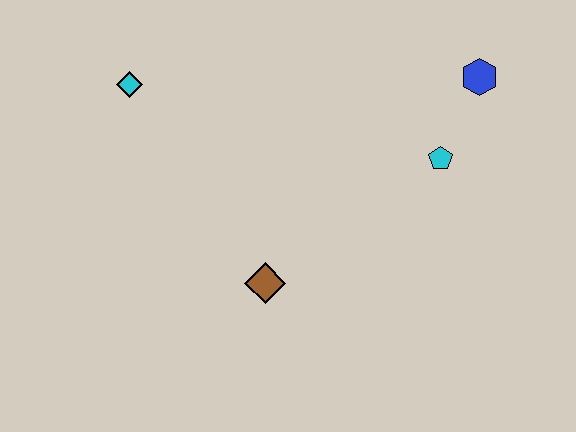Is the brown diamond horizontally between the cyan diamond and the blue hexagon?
Yes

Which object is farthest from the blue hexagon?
The cyan diamond is farthest from the blue hexagon.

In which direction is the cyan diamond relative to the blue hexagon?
The cyan diamond is to the left of the blue hexagon.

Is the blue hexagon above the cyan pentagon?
Yes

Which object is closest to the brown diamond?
The cyan pentagon is closest to the brown diamond.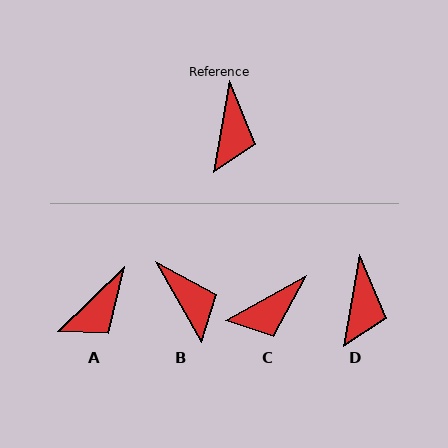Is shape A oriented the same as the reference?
No, it is off by about 36 degrees.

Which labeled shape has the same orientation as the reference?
D.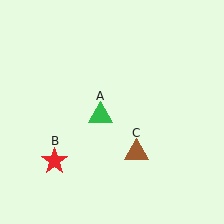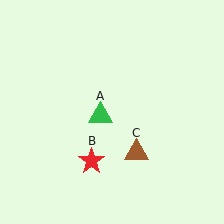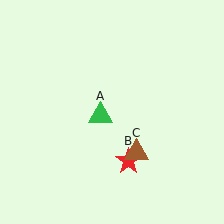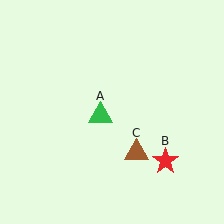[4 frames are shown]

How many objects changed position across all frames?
1 object changed position: red star (object B).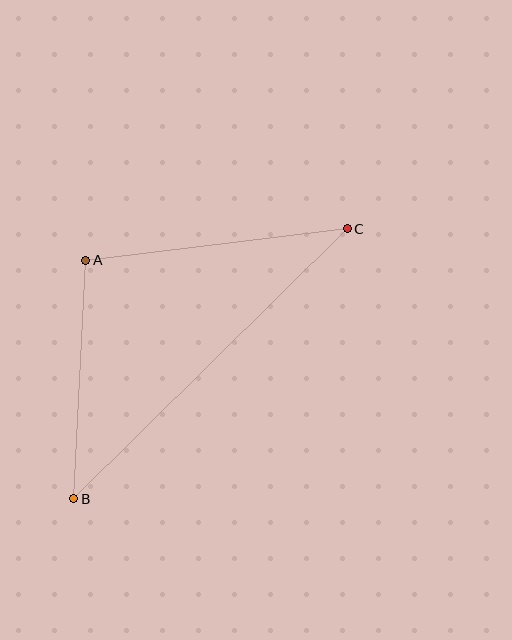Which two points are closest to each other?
Points A and B are closest to each other.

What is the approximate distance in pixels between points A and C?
The distance between A and C is approximately 264 pixels.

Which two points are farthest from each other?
Points B and C are farthest from each other.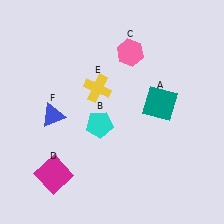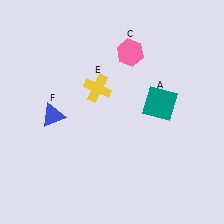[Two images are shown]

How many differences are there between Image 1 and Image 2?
There are 2 differences between the two images.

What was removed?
The magenta square (D), the cyan pentagon (B) were removed in Image 2.